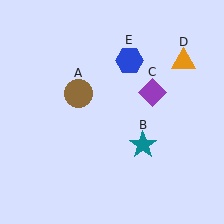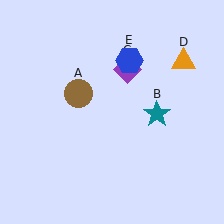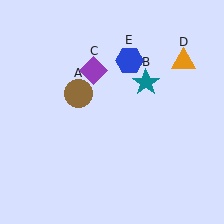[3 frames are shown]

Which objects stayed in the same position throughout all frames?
Brown circle (object A) and orange triangle (object D) and blue hexagon (object E) remained stationary.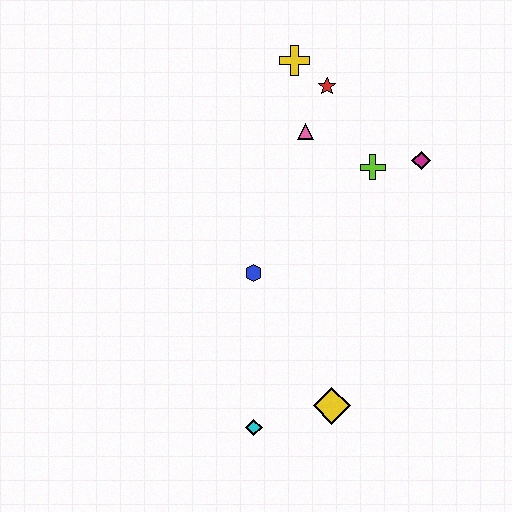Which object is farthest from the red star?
The cyan diamond is farthest from the red star.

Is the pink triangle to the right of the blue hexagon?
Yes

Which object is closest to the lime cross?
The magenta diamond is closest to the lime cross.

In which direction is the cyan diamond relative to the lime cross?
The cyan diamond is below the lime cross.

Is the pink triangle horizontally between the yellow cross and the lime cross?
Yes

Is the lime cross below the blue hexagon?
No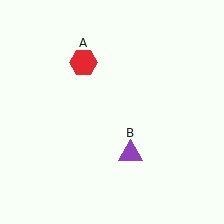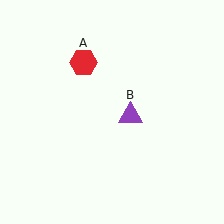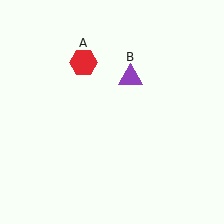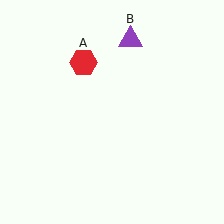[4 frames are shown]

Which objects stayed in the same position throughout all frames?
Red hexagon (object A) remained stationary.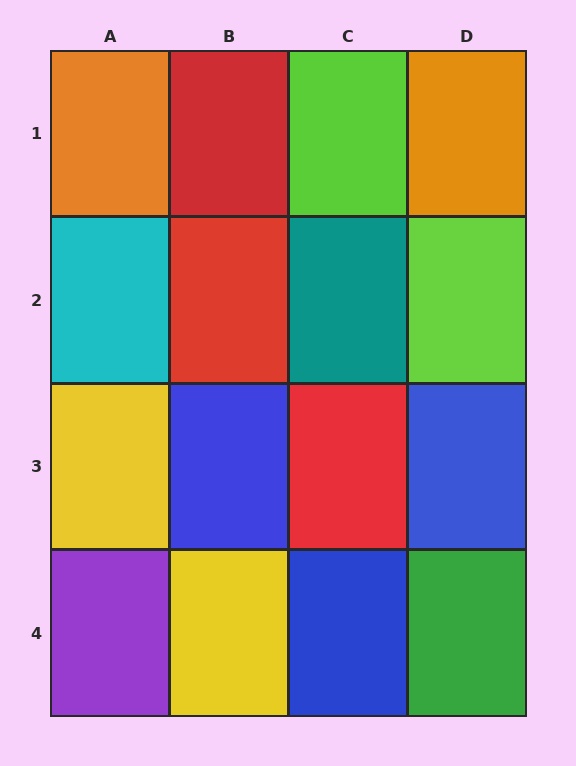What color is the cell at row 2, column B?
Red.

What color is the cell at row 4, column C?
Blue.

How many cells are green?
1 cell is green.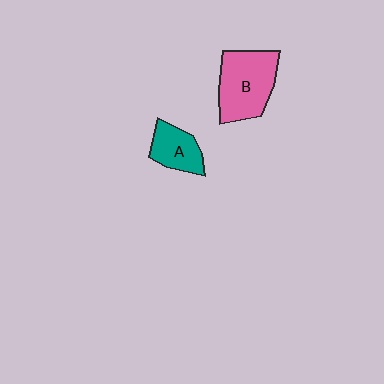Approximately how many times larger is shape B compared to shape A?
Approximately 1.8 times.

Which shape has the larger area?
Shape B (pink).